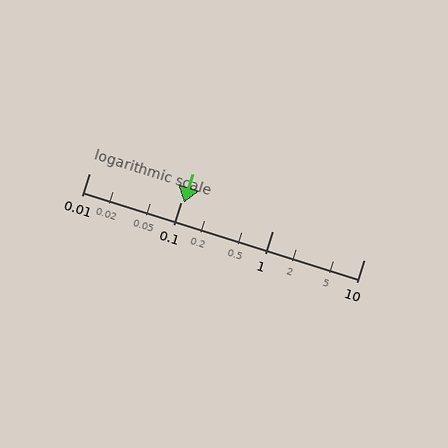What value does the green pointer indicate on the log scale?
The pointer indicates approximately 0.11.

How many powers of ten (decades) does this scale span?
The scale spans 3 decades, from 0.01 to 10.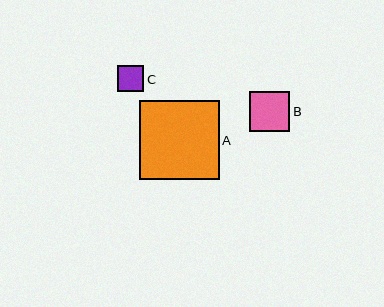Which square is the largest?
Square A is the largest with a size of approximately 79 pixels.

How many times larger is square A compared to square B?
Square A is approximately 2.0 times the size of square B.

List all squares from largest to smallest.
From largest to smallest: A, B, C.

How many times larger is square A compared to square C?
Square A is approximately 3.0 times the size of square C.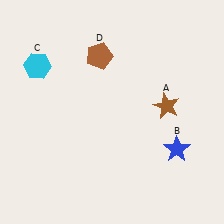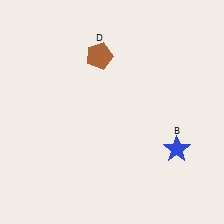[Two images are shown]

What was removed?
The cyan hexagon (C), the brown star (A) were removed in Image 2.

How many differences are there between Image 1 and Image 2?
There are 2 differences between the two images.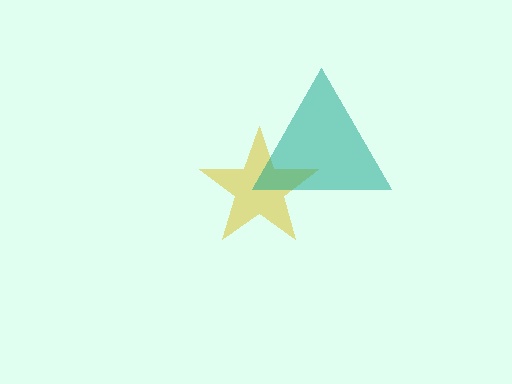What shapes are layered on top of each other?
The layered shapes are: a yellow star, a teal triangle.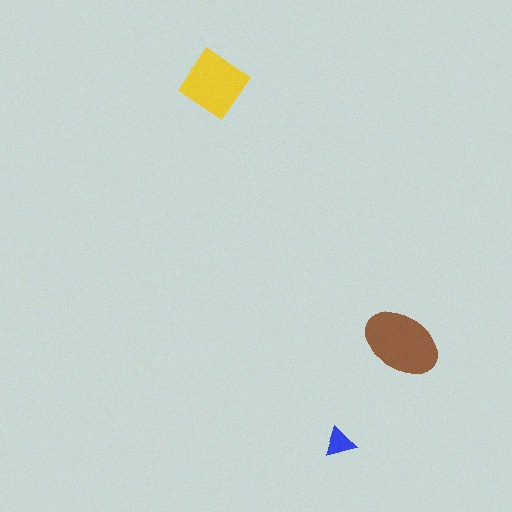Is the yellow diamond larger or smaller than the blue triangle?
Larger.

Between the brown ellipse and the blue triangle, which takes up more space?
The brown ellipse.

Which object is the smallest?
The blue triangle.